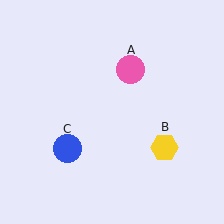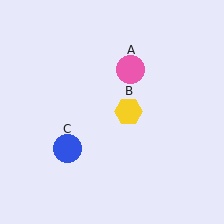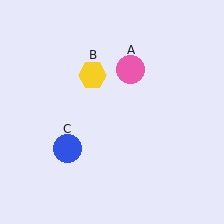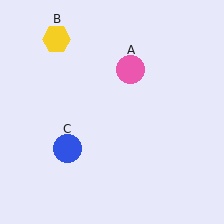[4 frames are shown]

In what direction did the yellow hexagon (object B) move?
The yellow hexagon (object B) moved up and to the left.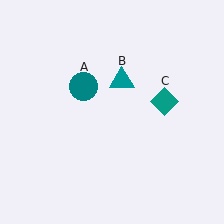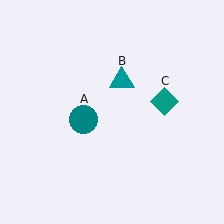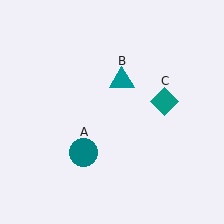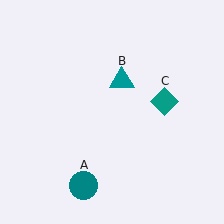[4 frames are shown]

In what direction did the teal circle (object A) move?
The teal circle (object A) moved down.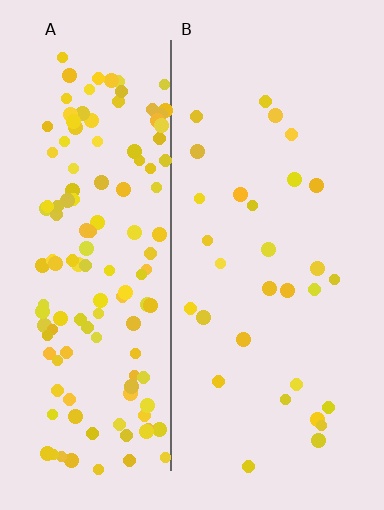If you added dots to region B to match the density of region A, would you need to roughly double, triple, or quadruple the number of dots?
Approximately quadruple.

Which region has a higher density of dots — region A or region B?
A (the left).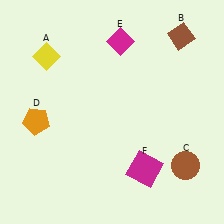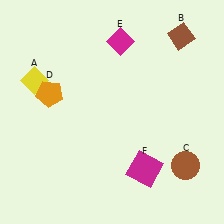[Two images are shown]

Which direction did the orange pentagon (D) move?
The orange pentagon (D) moved up.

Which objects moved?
The objects that moved are: the yellow diamond (A), the orange pentagon (D).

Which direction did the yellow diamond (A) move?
The yellow diamond (A) moved down.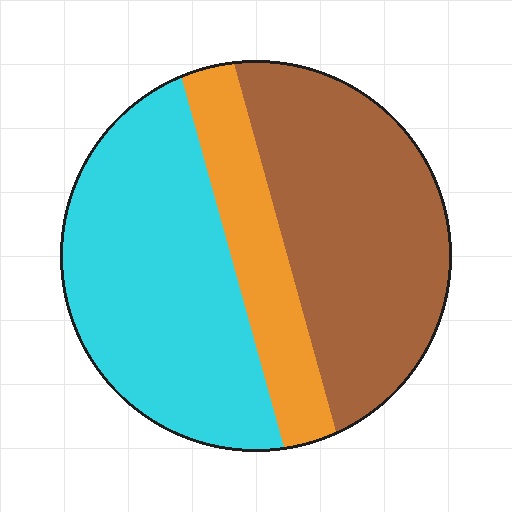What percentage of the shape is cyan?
Cyan takes up about two fifths (2/5) of the shape.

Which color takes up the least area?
Orange, at roughly 20%.